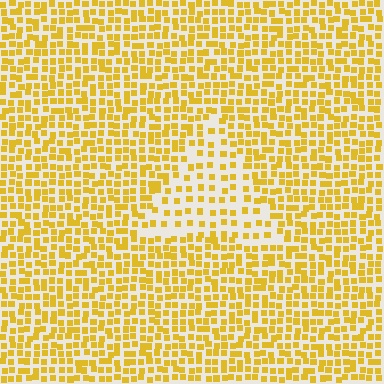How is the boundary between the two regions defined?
The boundary is defined by a change in element density (approximately 2.0x ratio). All elements are the same color, size, and shape.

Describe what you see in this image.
The image contains small yellow elements arranged at two different densities. A triangle-shaped region is visible where the elements are less densely packed than the surrounding area.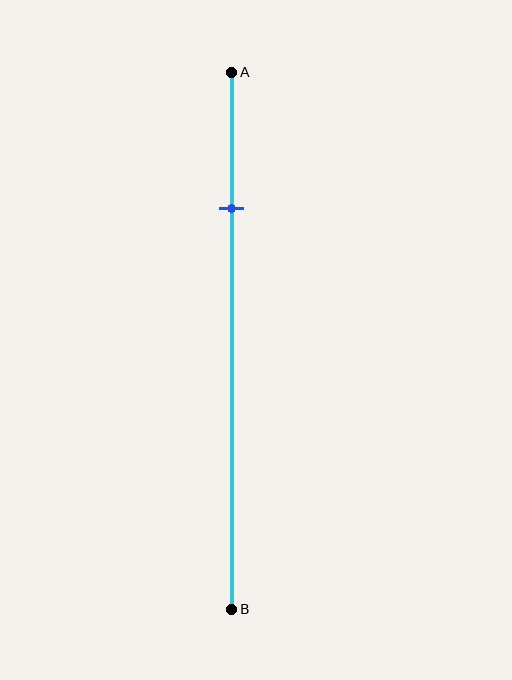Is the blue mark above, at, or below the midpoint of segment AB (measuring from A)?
The blue mark is above the midpoint of segment AB.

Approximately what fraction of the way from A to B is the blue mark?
The blue mark is approximately 25% of the way from A to B.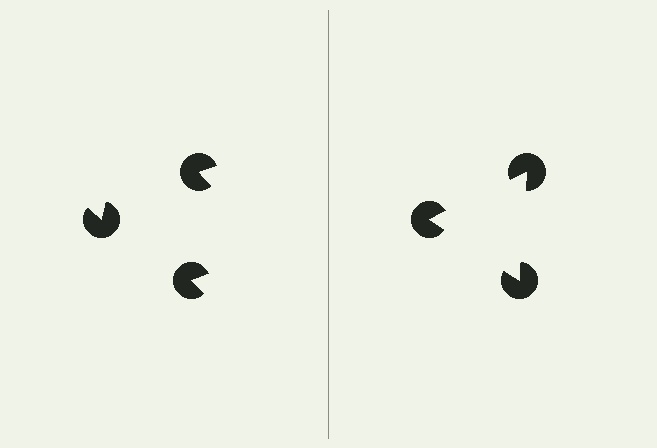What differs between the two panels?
The pac-man discs are positioned identically on both sides; only the wedge orientations differ. On the right they align to a triangle; on the left they are misaligned.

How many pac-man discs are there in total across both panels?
6 — 3 on each side.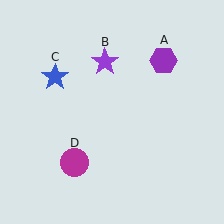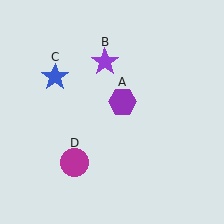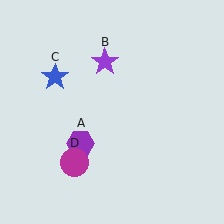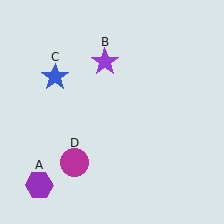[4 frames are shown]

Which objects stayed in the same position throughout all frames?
Purple star (object B) and blue star (object C) and magenta circle (object D) remained stationary.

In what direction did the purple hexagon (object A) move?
The purple hexagon (object A) moved down and to the left.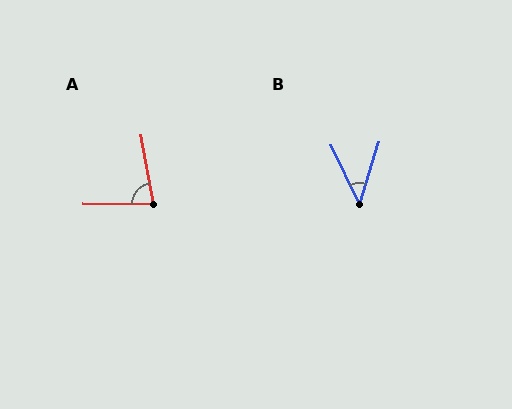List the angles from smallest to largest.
B (42°), A (79°).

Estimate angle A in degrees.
Approximately 79 degrees.